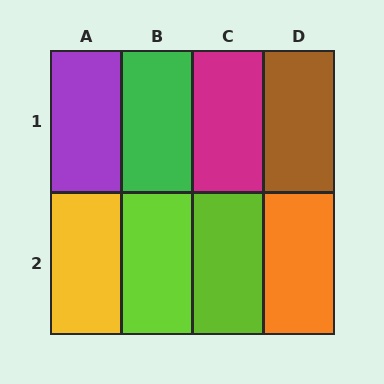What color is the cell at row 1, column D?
Brown.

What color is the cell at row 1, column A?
Purple.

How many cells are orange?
1 cell is orange.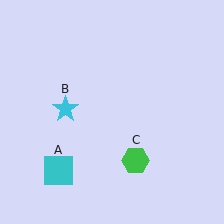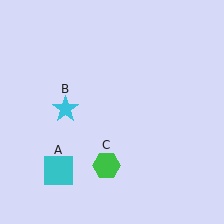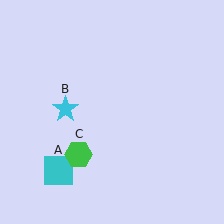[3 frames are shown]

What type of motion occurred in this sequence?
The green hexagon (object C) rotated clockwise around the center of the scene.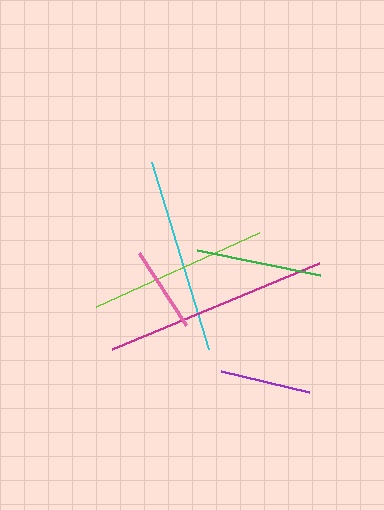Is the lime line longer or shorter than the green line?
The lime line is longer than the green line.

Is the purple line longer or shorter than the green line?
The green line is longer than the purple line.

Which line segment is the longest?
The magenta line is the longest at approximately 224 pixels.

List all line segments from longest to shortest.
From longest to shortest: magenta, cyan, lime, green, purple, pink.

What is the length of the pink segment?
The pink segment is approximately 86 pixels long.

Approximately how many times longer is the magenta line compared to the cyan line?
The magenta line is approximately 1.1 times the length of the cyan line.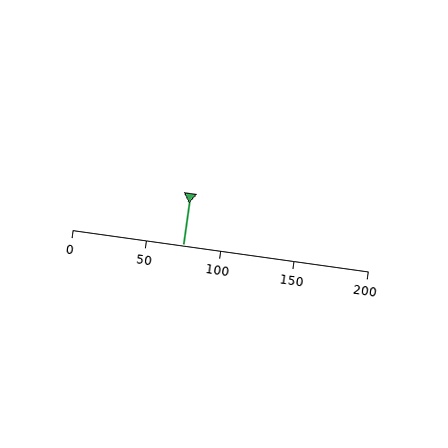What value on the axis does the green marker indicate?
The marker indicates approximately 75.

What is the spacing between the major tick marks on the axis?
The major ticks are spaced 50 apart.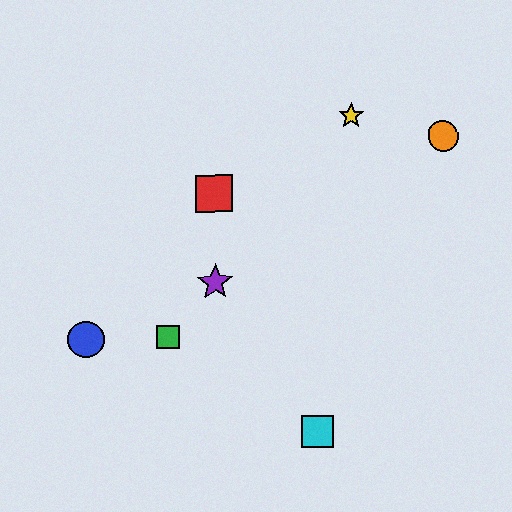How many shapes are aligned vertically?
2 shapes (the red square, the purple star) are aligned vertically.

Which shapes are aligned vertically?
The red square, the purple star are aligned vertically.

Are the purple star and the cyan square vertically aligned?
No, the purple star is at x≈215 and the cyan square is at x≈318.